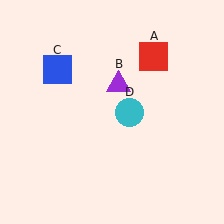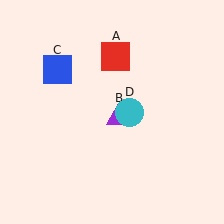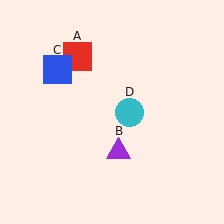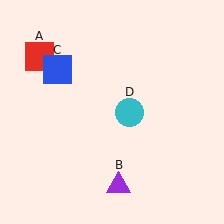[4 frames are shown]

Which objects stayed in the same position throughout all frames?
Blue square (object C) and cyan circle (object D) remained stationary.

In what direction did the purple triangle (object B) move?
The purple triangle (object B) moved down.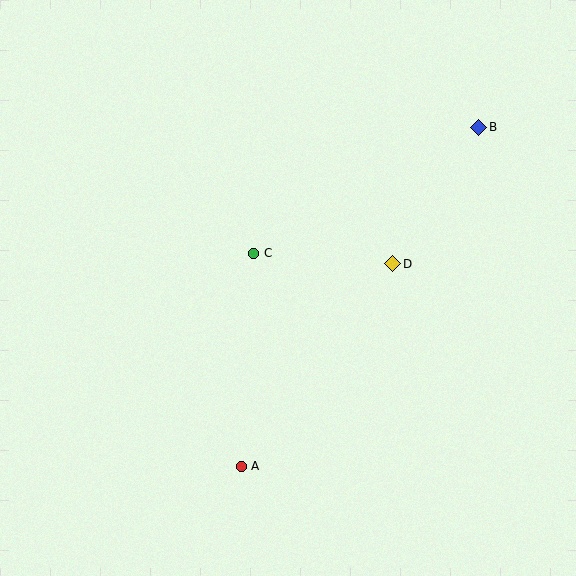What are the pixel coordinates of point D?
Point D is at (393, 264).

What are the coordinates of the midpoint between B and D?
The midpoint between B and D is at (436, 195).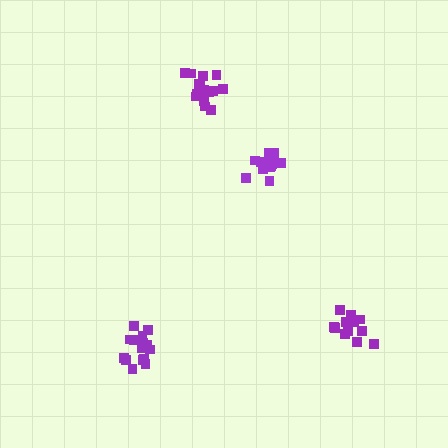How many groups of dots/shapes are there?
There are 4 groups.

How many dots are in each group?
Group 1: 14 dots, Group 2: 15 dots, Group 3: 13 dots, Group 4: 16 dots (58 total).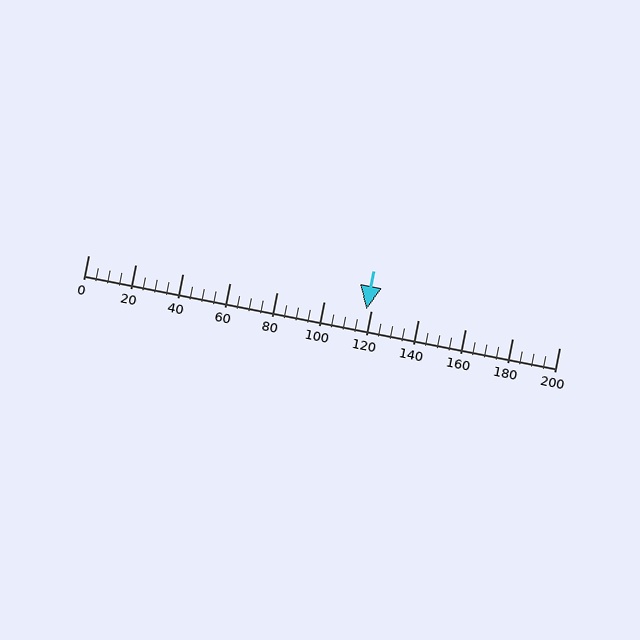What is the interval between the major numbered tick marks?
The major tick marks are spaced 20 units apart.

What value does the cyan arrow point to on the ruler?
The cyan arrow points to approximately 118.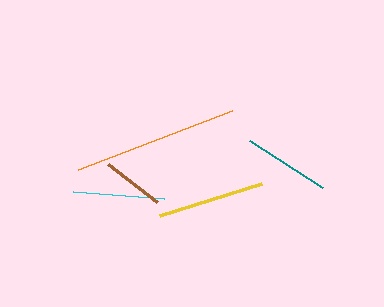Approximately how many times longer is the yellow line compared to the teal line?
The yellow line is approximately 1.2 times the length of the teal line.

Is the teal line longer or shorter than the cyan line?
The cyan line is longer than the teal line.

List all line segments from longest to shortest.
From longest to shortest: orange, yellow, cyan, teal, brown.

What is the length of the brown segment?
The brown segment is approximately 62 pixels long.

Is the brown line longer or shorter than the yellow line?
The yellow line is longer than the brown line.